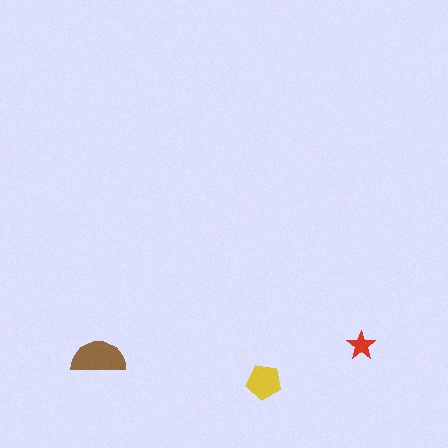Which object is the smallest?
The red star.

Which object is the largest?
The brown semicircle.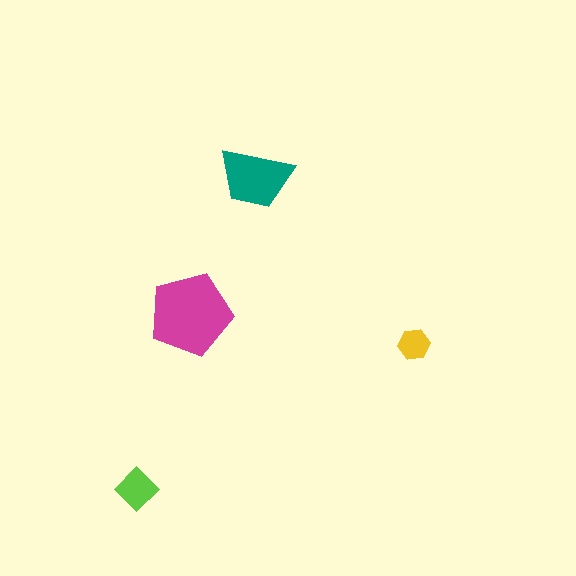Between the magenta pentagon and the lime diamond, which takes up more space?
The magenta pentagon.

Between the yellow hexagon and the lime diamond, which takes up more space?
The lime diamond.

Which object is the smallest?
The yellow hexagon.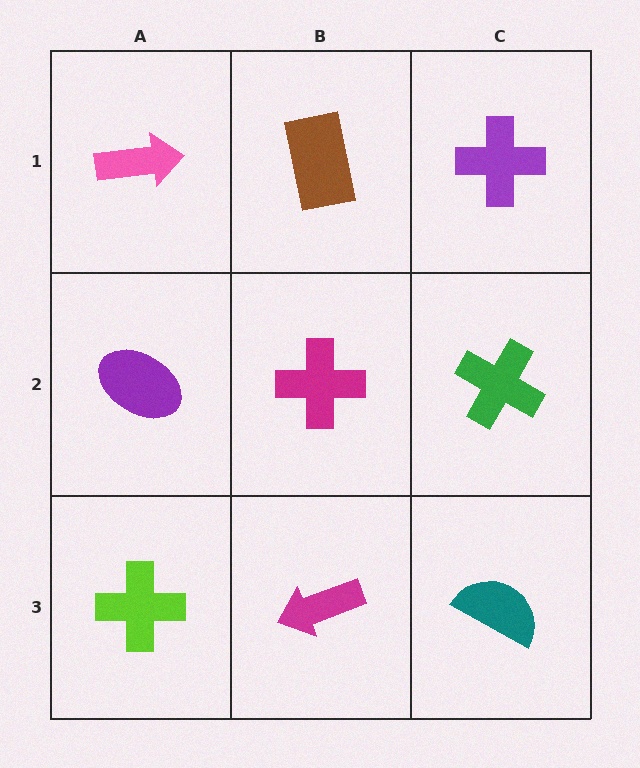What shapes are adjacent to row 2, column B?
A brown rectangle (row 1, column B), a magenta arrow (row 3, column B), a purple ellipse (row 2, column A), a green cross (row 2, column C).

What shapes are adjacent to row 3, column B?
A magenta cross (row 2, column B), a lime cross (row 3, column A), a teal semicircle (row 3, column C).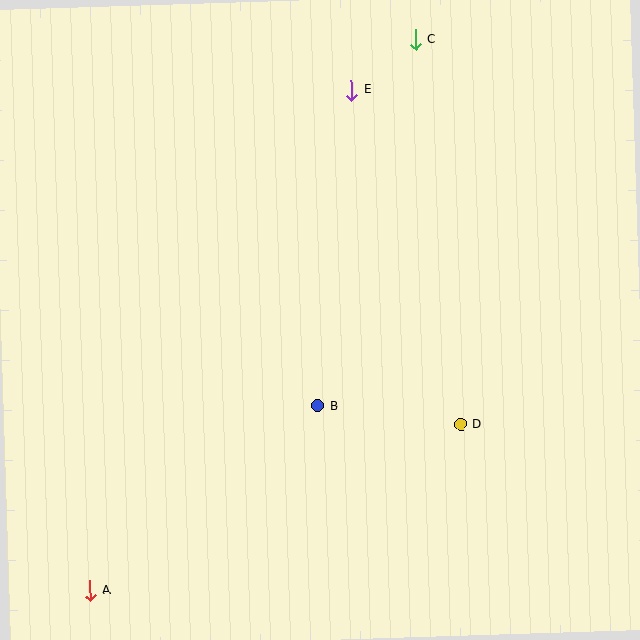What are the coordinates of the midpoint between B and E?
The midpoint between B and E is at (335, 248).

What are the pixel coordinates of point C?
Point C is at (415, 40).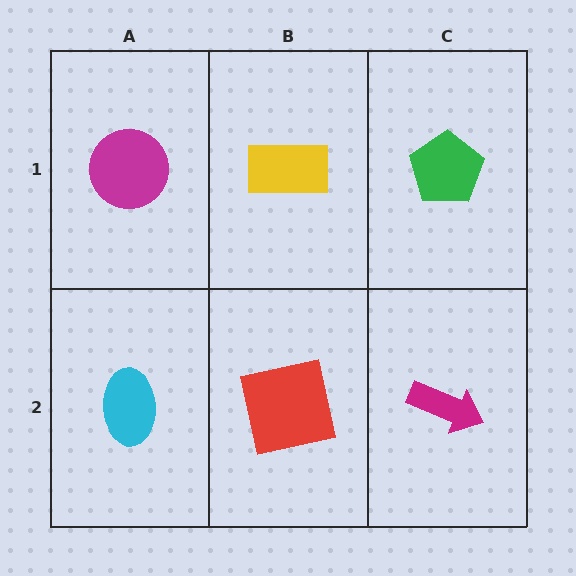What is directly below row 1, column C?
A magenta arrow.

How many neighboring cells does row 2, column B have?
3.